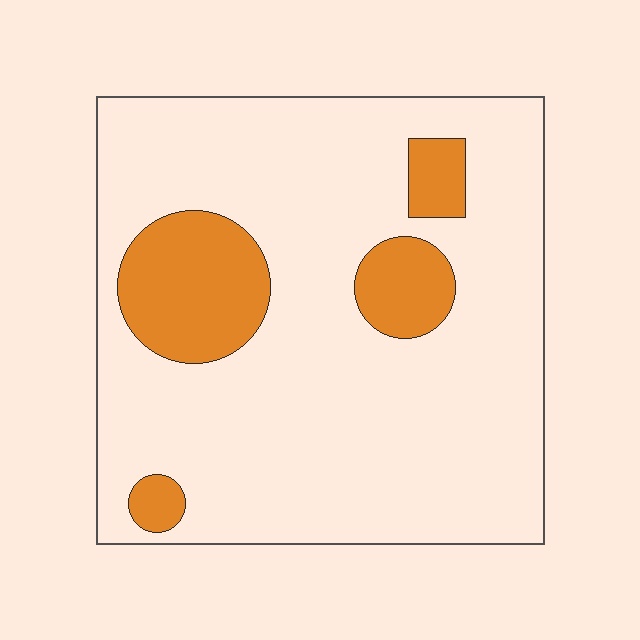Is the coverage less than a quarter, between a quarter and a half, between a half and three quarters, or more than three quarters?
Less than a quarter.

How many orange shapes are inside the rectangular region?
4.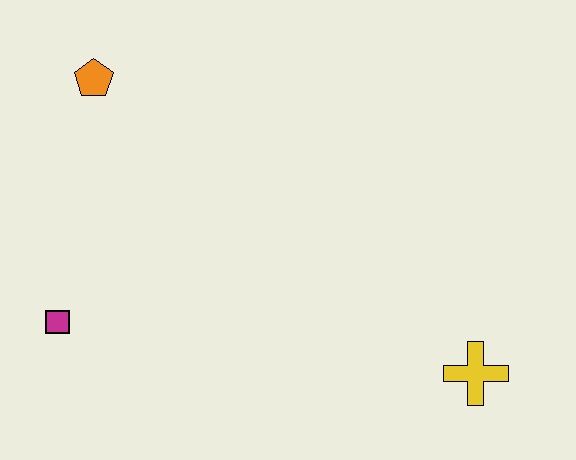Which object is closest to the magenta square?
The orange pentagon is closest to the magenta square.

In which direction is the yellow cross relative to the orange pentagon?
The yellow cross is to the right of the orange pentagon.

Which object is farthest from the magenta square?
The yellow cross is farthest from the magenta square.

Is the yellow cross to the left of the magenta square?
No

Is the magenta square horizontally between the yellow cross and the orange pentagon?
No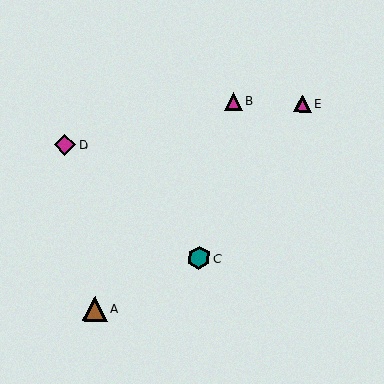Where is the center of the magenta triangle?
The center of the magenta triangle is at (302, 103).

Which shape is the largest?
The brown triangle (labeled A) is the largest.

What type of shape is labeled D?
Shape D is a magenta diamond.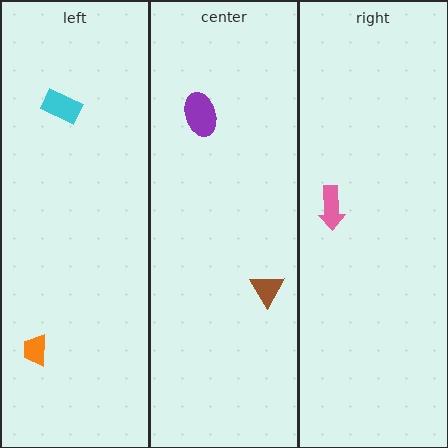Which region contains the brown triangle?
The center region.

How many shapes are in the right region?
1.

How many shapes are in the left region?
2.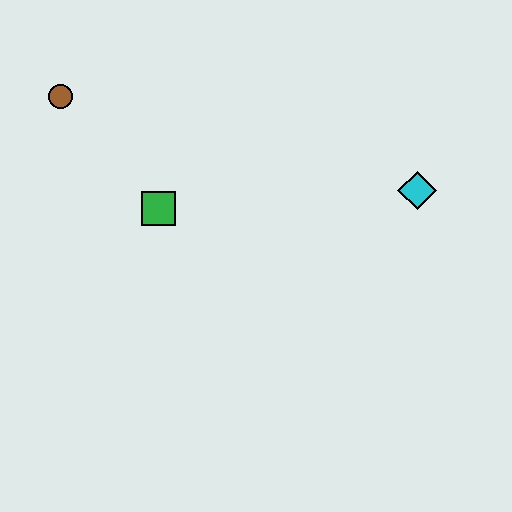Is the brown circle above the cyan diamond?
Yes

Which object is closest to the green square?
The brown circle is closest to the green square.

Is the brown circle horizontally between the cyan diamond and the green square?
No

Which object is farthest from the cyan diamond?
The brown circle is farthest from the cyan diamond.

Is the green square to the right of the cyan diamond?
No